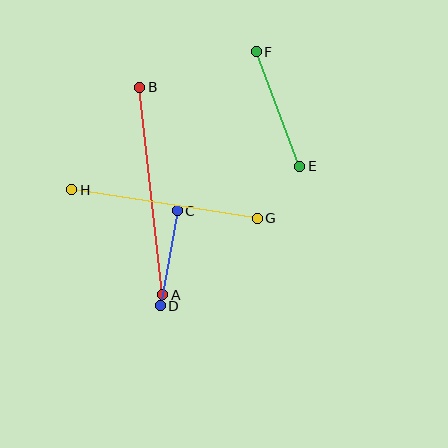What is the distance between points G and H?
The distance is approximately 187 pixels.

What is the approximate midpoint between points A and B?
The midpoint is at approximately (151, 191) pixels.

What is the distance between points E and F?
The distance is approximately 122 pixels.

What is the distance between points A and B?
The distance is approximately 209 pixels.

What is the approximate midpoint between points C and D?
The midpoint is at approximately (169, 258) pixels.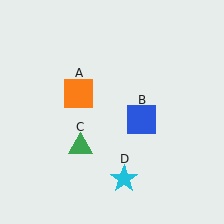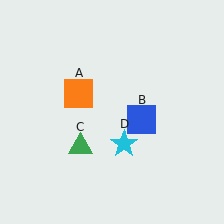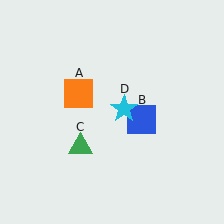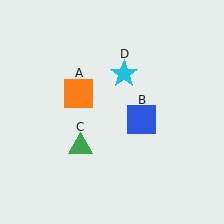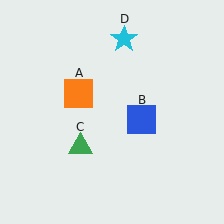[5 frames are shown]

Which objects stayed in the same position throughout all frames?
Orange square (object A) and blue square (object B) and green triangle (object C) remained stationary.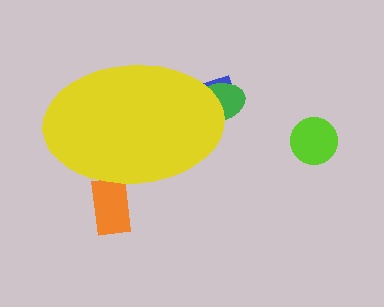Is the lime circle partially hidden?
No, the lime circle is fully visible.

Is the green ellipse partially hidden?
Yes, the green ellipse is partially hidden behind the yellow ellipse.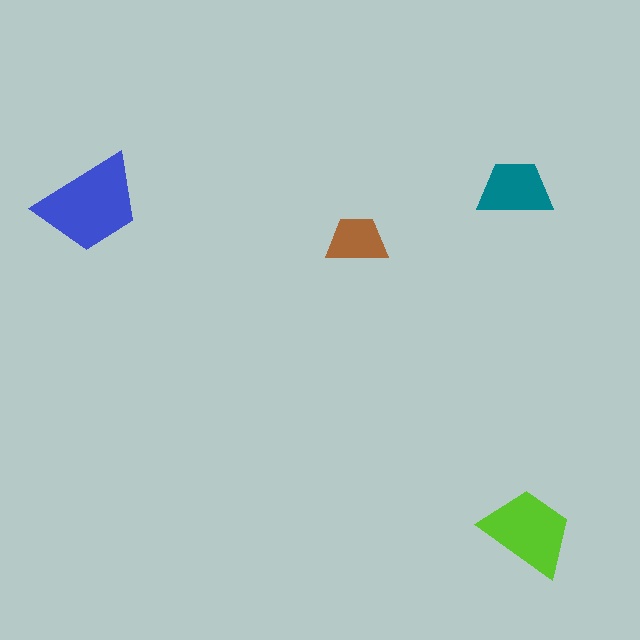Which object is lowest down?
The lime trapezoid is bottommost.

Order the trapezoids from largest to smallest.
the blue one, the lime one, the teal one, the brown one.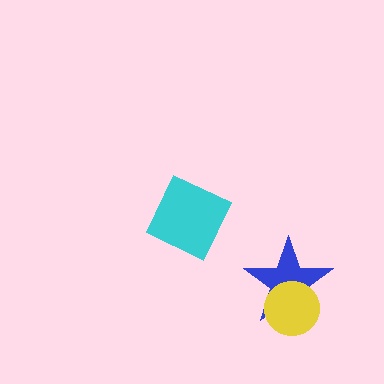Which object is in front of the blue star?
The yellow circle is in front of the blue star.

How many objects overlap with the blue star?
1 object overlaps with the blue star.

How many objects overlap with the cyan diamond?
0 objects overlap with the cyan diamond.